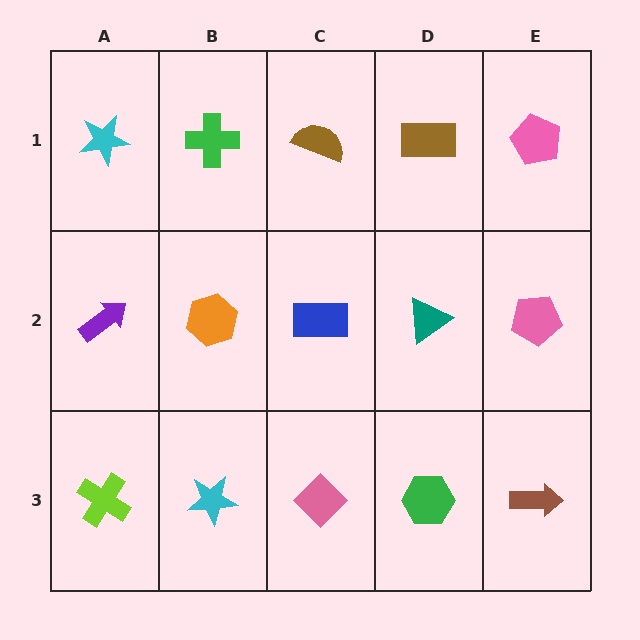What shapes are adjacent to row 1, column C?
A blue rectangle (row 2, column C), a green cross (row 1, column B), a brown rectangle (row 1, column D).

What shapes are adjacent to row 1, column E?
A pink pentagon (row 2, column E), a brown rectangle (row 1, column D).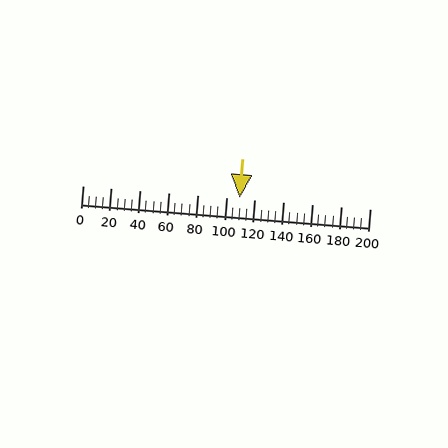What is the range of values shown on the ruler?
The ruler shows values from 0 to 200.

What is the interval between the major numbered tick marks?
The major tick marks are spaced 20 units apart.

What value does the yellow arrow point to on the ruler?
The yellow arrow points to approximately 110.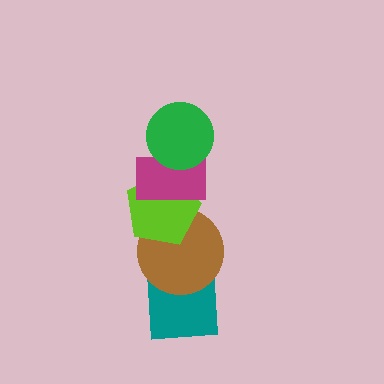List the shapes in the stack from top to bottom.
From top to bottom: the green circle, the magenta rectangle, the lime pentagon, the brown circle, the teal square.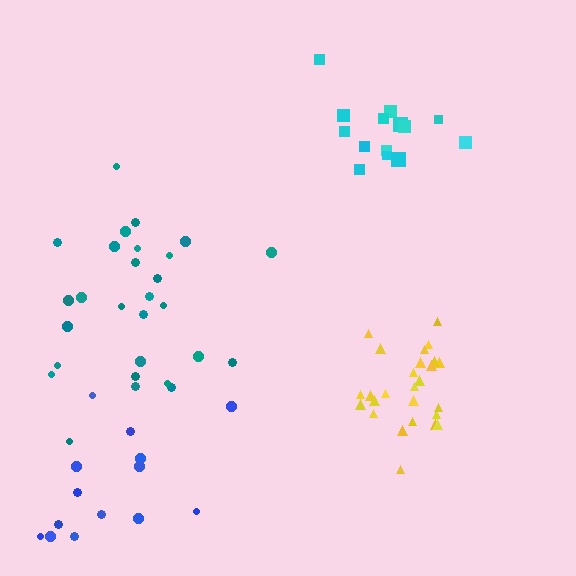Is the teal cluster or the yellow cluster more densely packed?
Yellow.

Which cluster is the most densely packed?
Yellow.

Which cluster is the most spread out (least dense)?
Blue.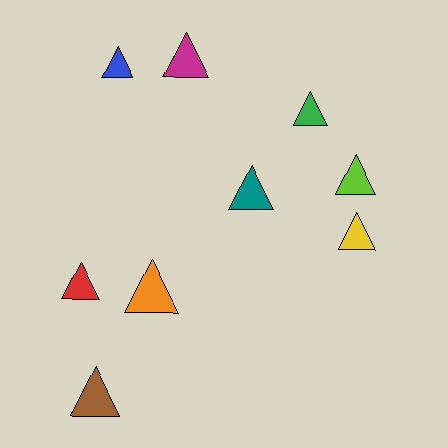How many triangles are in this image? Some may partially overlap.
There are 9 triangles.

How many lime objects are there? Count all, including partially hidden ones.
There is 1 lime object.